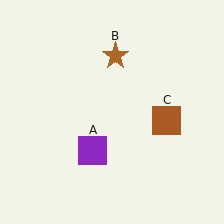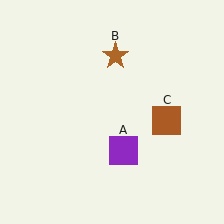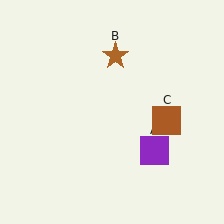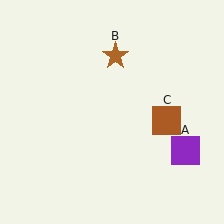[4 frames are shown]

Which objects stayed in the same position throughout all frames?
Brown star (object B) and brown square (object C) remained stationary.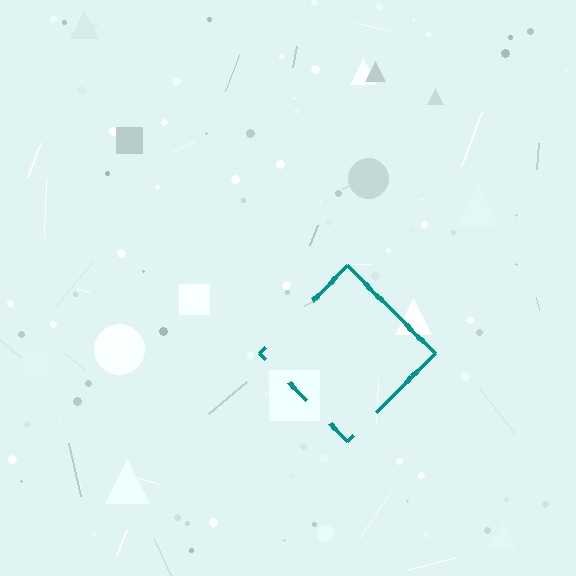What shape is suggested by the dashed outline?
The dashed outline suggests a diamond.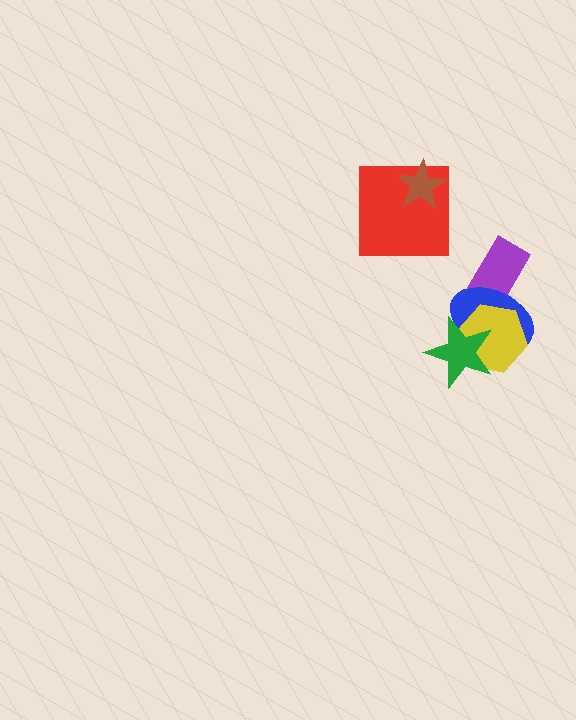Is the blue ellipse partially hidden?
Yes, it is partially covered by another shape.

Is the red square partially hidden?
Yes, it is partially covered by another shape.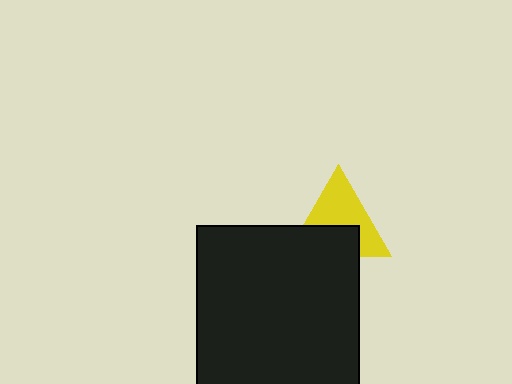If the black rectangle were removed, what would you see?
You would see the complete yellow triangle.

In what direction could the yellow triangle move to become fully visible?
The yellow triangle could move up. That would shift it out from behind the black rectangle entirely.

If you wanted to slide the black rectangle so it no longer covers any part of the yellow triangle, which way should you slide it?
Slide it down — that is the most direct way to separate the two shapes.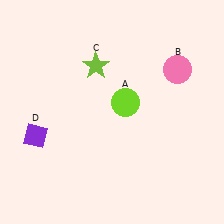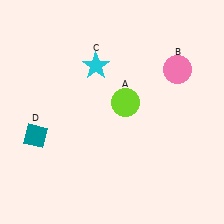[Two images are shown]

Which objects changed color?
C changed from lime to cyan. D changed from purple to teal.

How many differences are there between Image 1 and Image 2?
There are 2 differences between the two images.